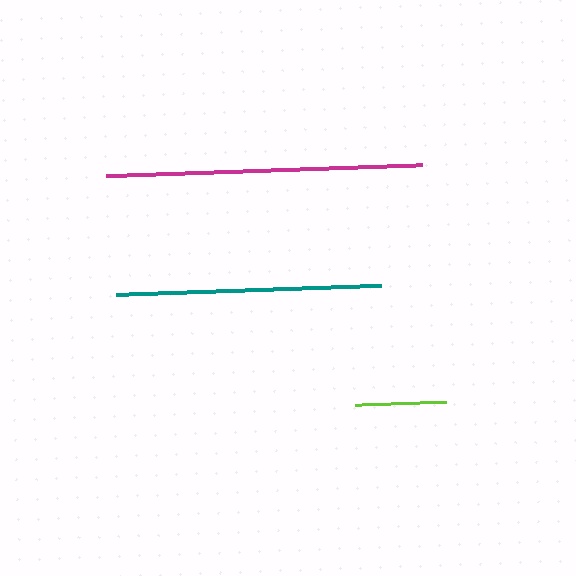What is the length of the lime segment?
The lime segment is approximately 90 pixels long.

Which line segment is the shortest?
The lime line is the shortest at approximately 90 pixels.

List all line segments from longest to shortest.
From longest to shortest: magenta, teal, lime.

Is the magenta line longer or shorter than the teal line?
The magenta line is longer than the teal line.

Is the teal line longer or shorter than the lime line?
The teal line is longer than the lime line.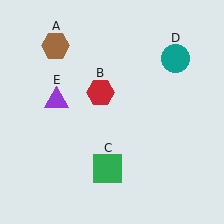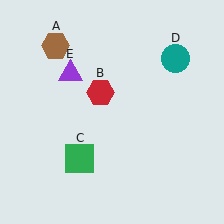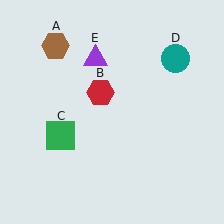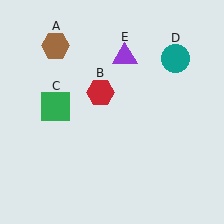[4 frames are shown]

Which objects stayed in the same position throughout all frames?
Brown hexagon (object A) and red hexagon (object B) and teal circle (object D) remained stationary.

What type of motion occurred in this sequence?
The green square (object C), purple triangle (object E) rotated clockwise around the center of the scene.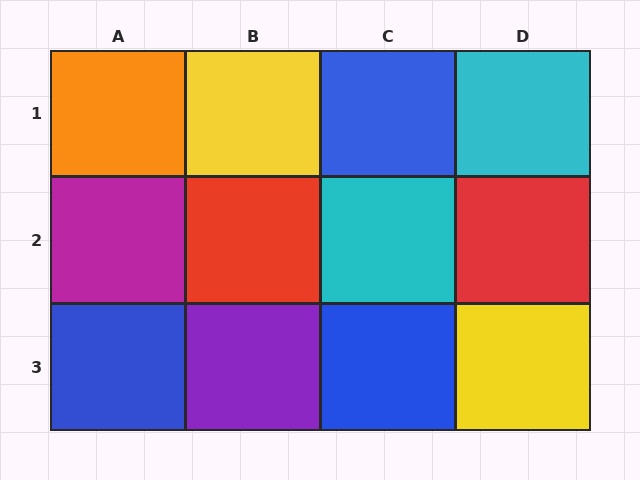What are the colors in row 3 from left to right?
Blue, purple, blue, yellow.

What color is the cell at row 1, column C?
Blue.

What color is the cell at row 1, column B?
Yellow.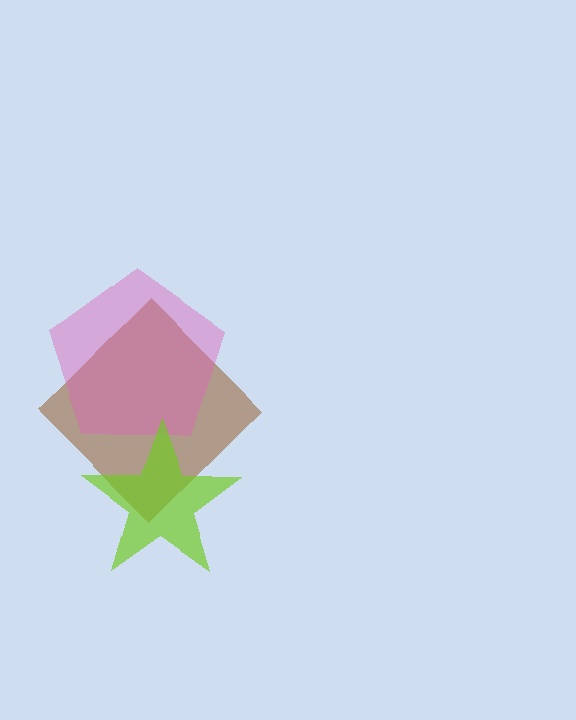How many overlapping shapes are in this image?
There are 3 overlapping shapes in the image.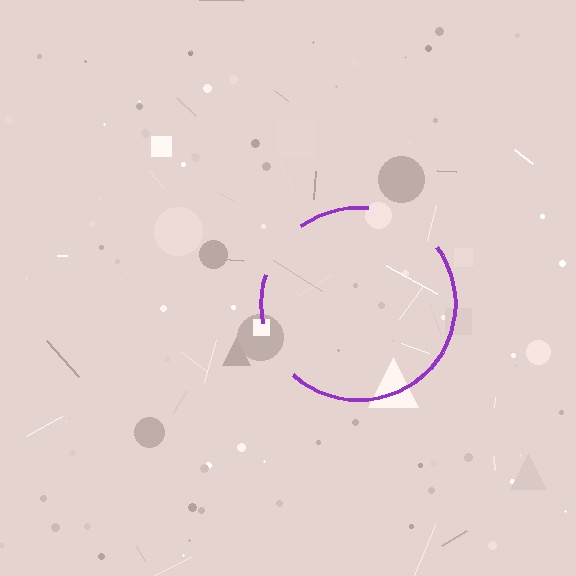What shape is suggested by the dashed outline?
The dashed outline suggests a circle.